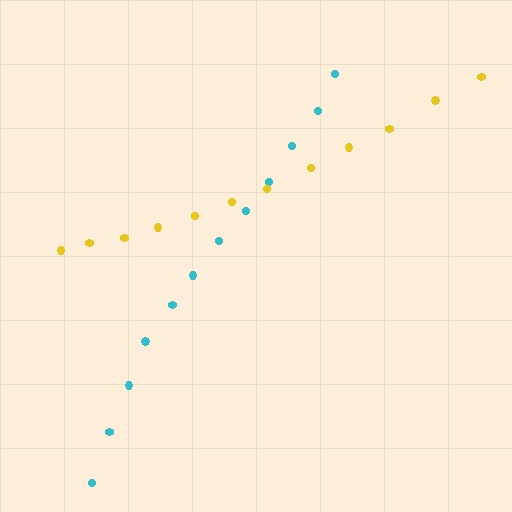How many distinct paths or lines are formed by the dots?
There are 2 distinct paths.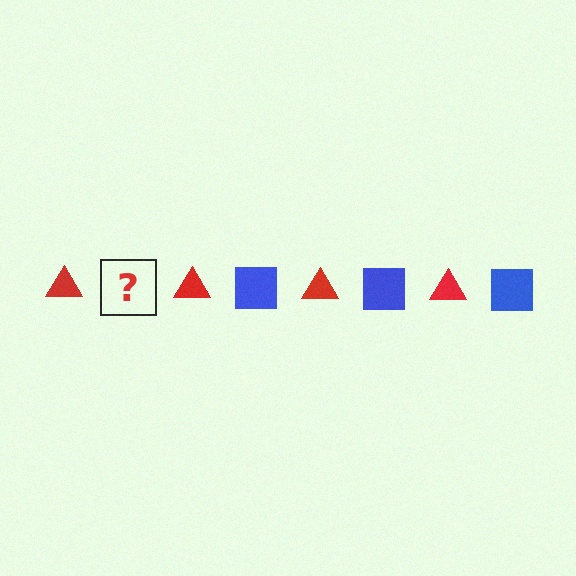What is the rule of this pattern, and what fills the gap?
The rule is that the pattern alternates between red triangle and blue square. The gap should be filled with a blue square.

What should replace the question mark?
The question mark should be replaced with a blue square.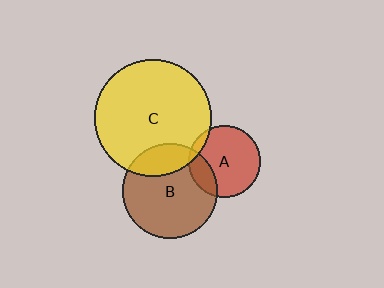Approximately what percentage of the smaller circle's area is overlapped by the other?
Approximately 5%.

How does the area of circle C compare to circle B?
Approximately 1.5 times.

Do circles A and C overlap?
Yes.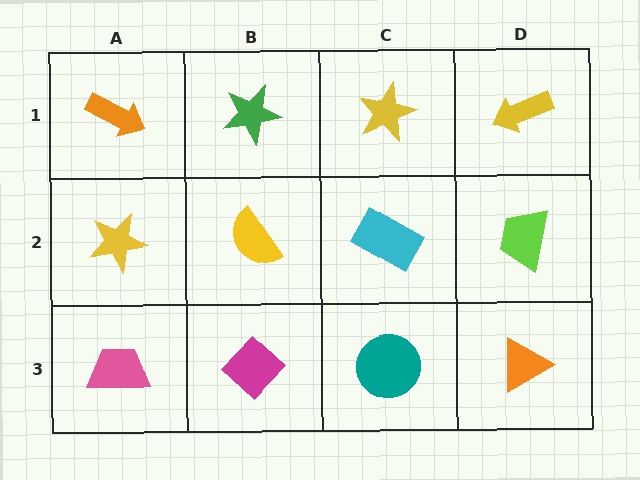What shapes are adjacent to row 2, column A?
An orange arrow (row 1, column A), a pink trapezoid (row 3, column A), a yellow semicircle (row 2, column B).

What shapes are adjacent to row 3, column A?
A yellow star (row 2, column A), a magenta diamond (row 3, column B).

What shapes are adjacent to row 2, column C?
A yellow star (row 1, column C), a teal circle (row 3, column C), a yellow semicircle (row 2, column B), a lime trapezoid (row 2, column D).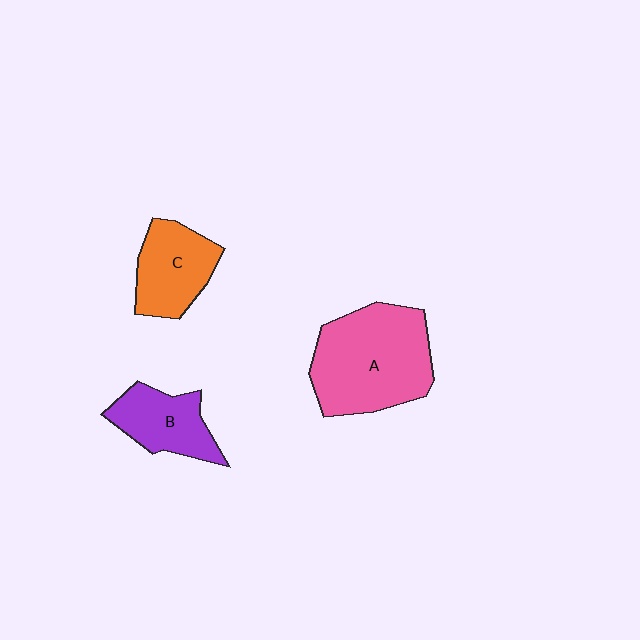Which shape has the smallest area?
Shape B (purple).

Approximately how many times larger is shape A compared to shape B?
Approximately 2.0 times.